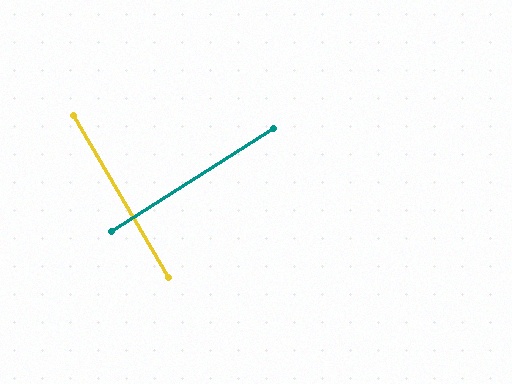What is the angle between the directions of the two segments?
Approximately 88 degrees.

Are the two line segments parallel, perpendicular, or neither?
Perpendicular — they meet at approximately 88°.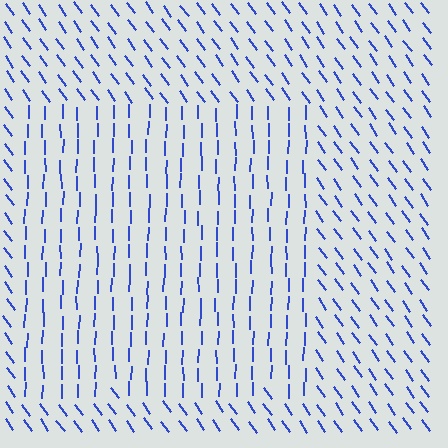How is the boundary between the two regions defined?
The boundary is defined purely by a change in line orientation (approximately 36 degrees difference). All lines are the same color and thickness.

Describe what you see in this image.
The image is filled with small blue line segments. A rectangle region in the image has lines oriented differently from the surrounding lines, creating a visible texture boundary.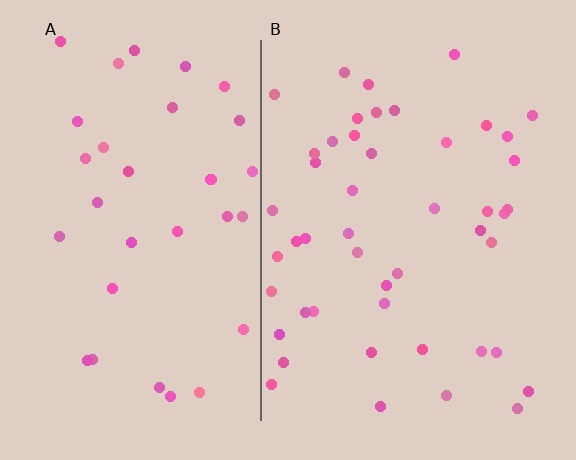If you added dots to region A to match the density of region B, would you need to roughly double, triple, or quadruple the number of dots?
Approximately double.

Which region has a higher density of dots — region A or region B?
B (the right).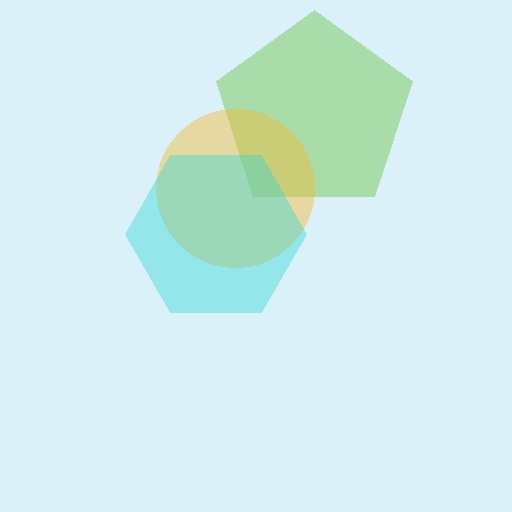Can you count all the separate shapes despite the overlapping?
Yes, there are 3 separate shapes.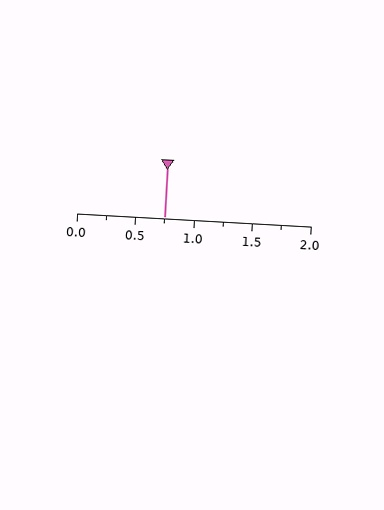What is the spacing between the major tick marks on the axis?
The major ticks are spaced 0.5 apart.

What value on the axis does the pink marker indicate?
The marker indicates approximately 0.75.